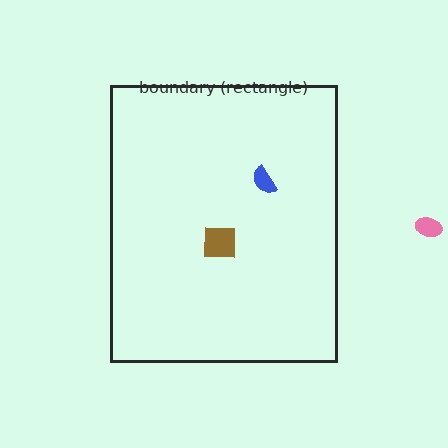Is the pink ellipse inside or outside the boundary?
Outside.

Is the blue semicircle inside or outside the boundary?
Inside.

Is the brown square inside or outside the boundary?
Inside.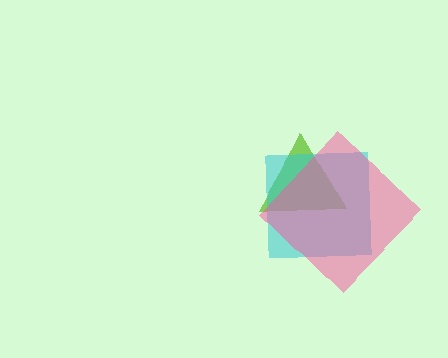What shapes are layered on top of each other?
The layered shapes are: a lime triangle, a cyan square, a pink diamond.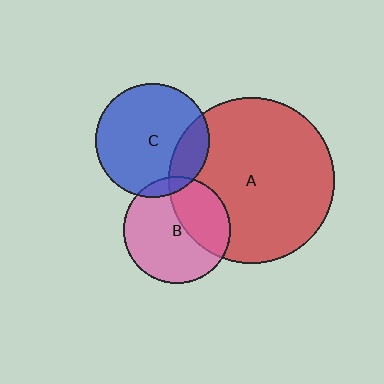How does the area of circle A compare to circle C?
Approximately 2.1 times.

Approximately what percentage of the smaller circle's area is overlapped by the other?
Approximately 20%.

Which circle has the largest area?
Circle A (red).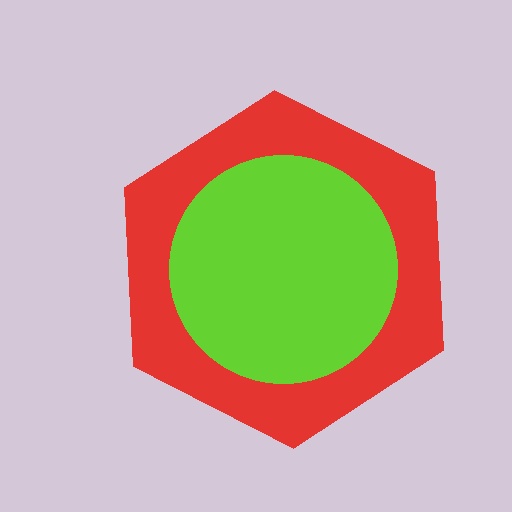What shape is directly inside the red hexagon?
The lime circle.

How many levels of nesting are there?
2.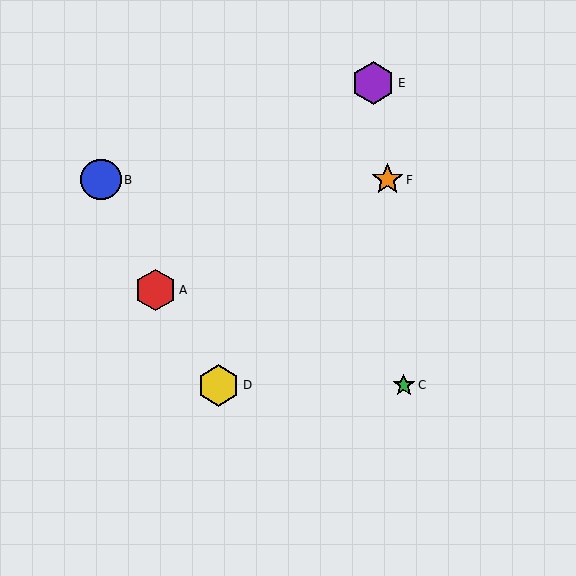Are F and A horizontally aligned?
No, F is at y≈180 and A is at y≈290.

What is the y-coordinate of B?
Object B is at y≈180.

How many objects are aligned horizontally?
2 objects (B, F) are aligned horizontally.